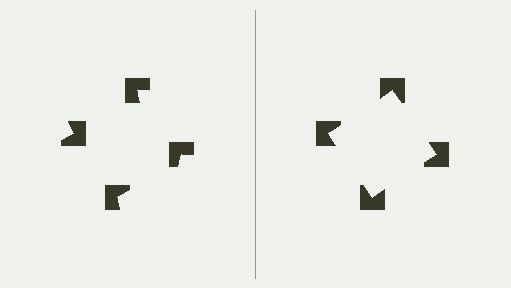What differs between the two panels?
The notched squares are positioned identically on both sides; only the wedge orientations differ. On the right they align to a square; on the left they are misaligned.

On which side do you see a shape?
An illusory square appears on the right side. On the left side the wedge cuts are rotated, so no coherent shape forms.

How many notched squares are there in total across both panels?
8 — 4 on each side.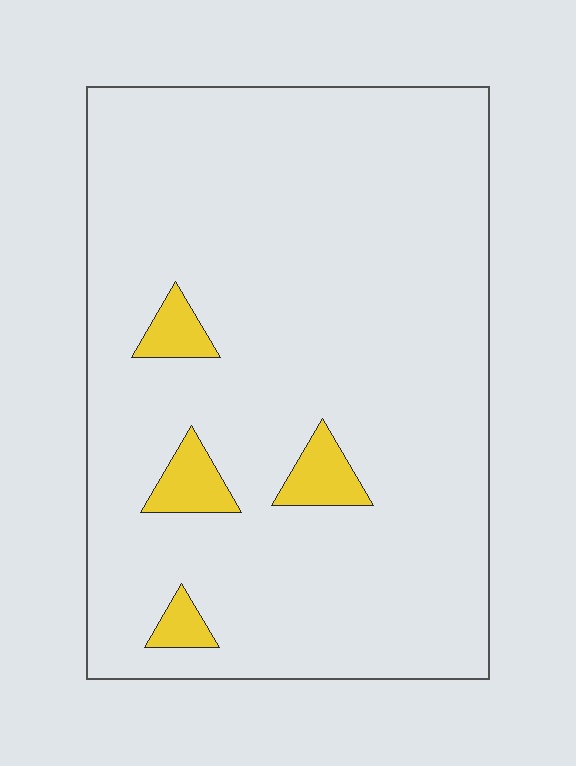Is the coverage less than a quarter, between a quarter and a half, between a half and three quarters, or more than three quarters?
Less than a quarter.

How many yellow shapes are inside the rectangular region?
4.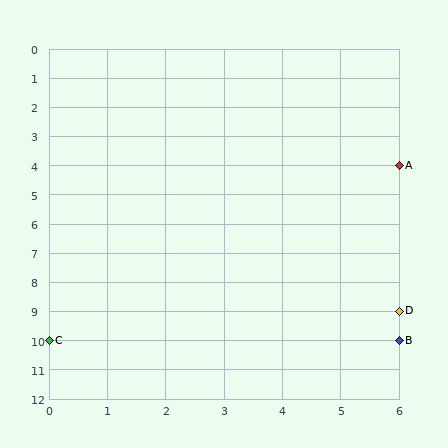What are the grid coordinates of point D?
Point D is at grid coordinates (6, 9).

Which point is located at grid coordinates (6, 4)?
Point A is at (6, 4).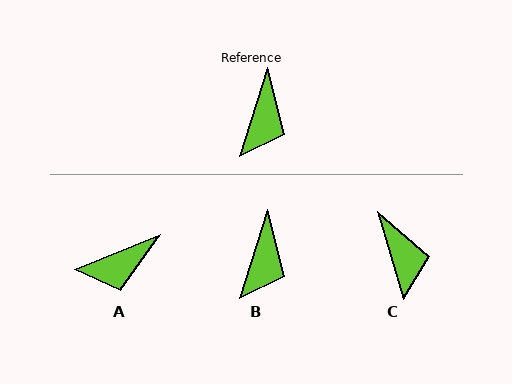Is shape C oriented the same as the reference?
No, it is off by about 34 degrees.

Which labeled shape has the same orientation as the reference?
B.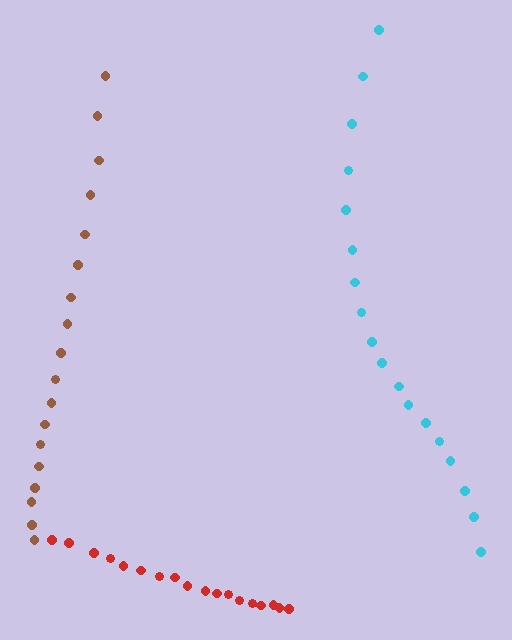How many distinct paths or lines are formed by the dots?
There are 3 distinct paths.